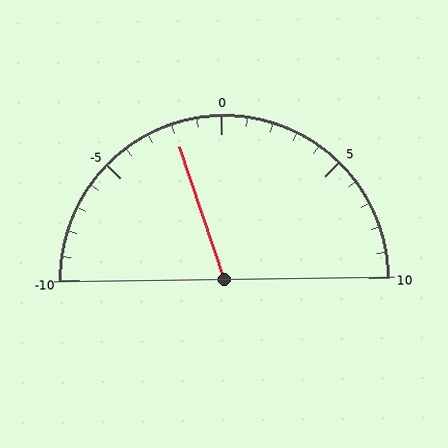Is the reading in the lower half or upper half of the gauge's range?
The reading is in the lower half of the range (-10 to 10).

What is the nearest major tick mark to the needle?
The nearest major tick mark is 0.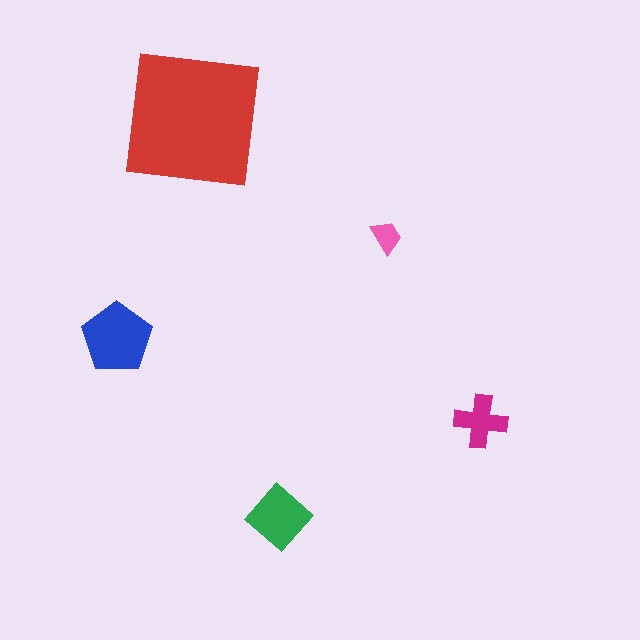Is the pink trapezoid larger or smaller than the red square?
Smaller.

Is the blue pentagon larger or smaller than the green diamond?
Larger.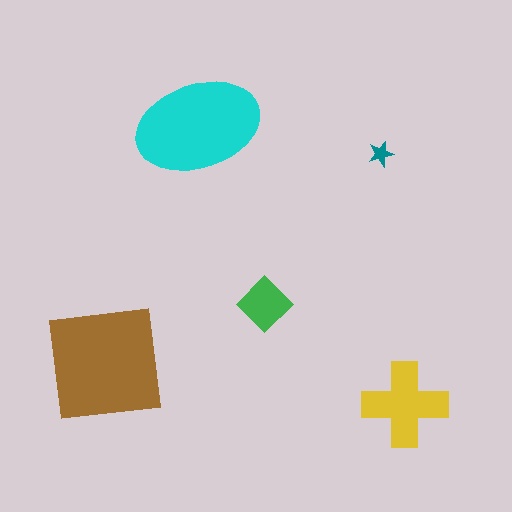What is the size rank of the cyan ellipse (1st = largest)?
2nd.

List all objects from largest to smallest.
The brown square, the cyan ellipse, the yellow cross, the green diamond, the teal star.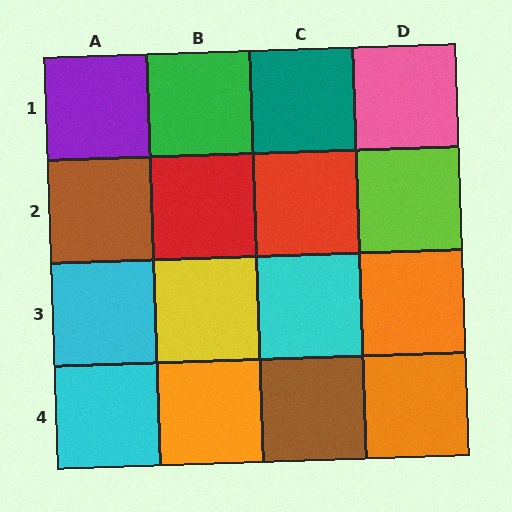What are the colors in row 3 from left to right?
Cyan, yellow, cyan, orange.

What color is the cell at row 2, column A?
Brown.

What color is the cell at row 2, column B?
Red.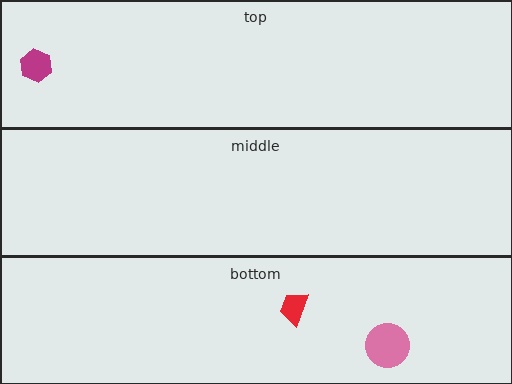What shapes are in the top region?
The magenta hexagon.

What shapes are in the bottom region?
The red trapezoid, the pink circle.